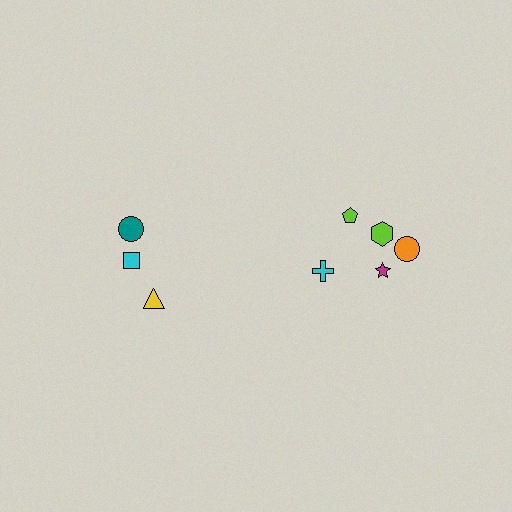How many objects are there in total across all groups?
There are 8 objects.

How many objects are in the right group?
There are 5 objects.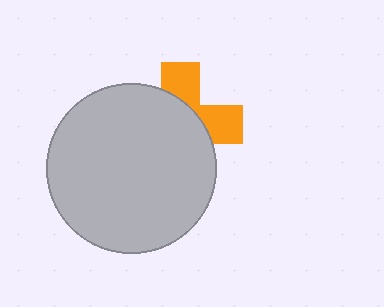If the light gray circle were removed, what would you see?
You would see the complete orange cross.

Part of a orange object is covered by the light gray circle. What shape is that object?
It is a cross.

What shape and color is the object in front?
The object in front is a light gray circle.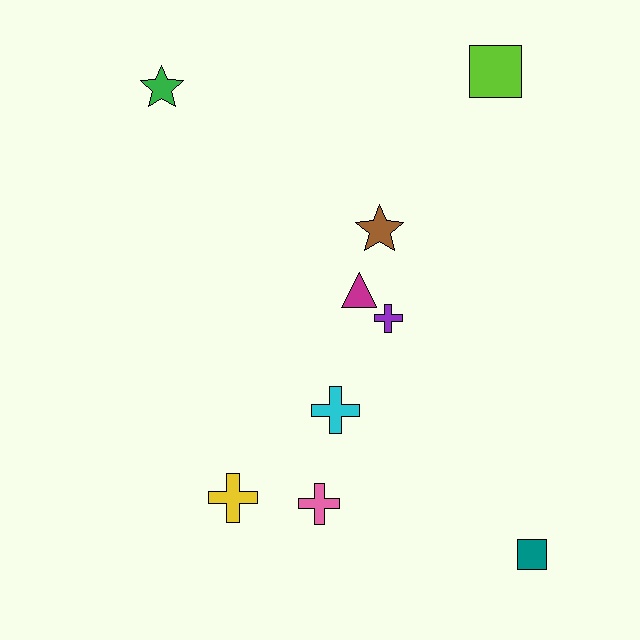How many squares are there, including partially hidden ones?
There are 2 squares.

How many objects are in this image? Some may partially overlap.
There are 9 objects.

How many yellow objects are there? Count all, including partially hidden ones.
There is 1 yellow object.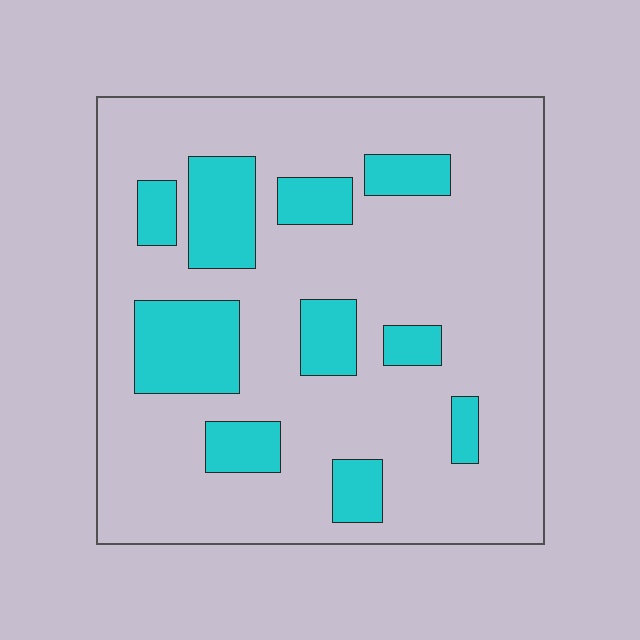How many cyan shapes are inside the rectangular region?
10.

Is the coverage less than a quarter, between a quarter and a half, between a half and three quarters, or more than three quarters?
Less than a quarter.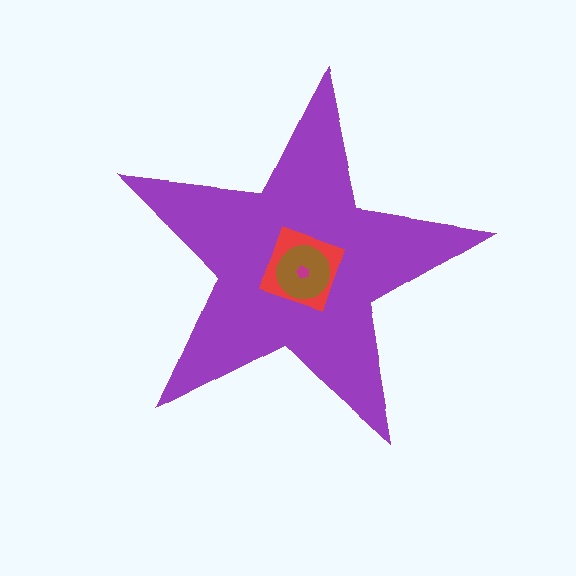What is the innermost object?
The magenta pentagon.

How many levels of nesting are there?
4.